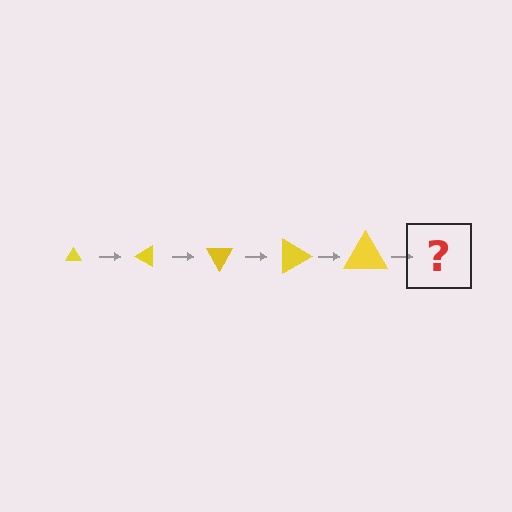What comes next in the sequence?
The next element should be a triangle, larger than the previous one and rotated 150 degrees from the start.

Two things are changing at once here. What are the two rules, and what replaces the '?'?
The two rules are that the triangle grows larger each step and it rotates 30 degrees each step. The '?' should be a triangle, larger than the previous one and rotated 150 degrees from the start.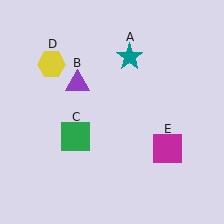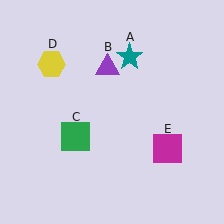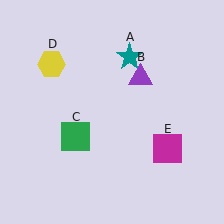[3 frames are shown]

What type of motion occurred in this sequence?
The purple triangle (object B) rotated clockwise around the center of the scene.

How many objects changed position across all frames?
1 object changed position: purple triangle (object B).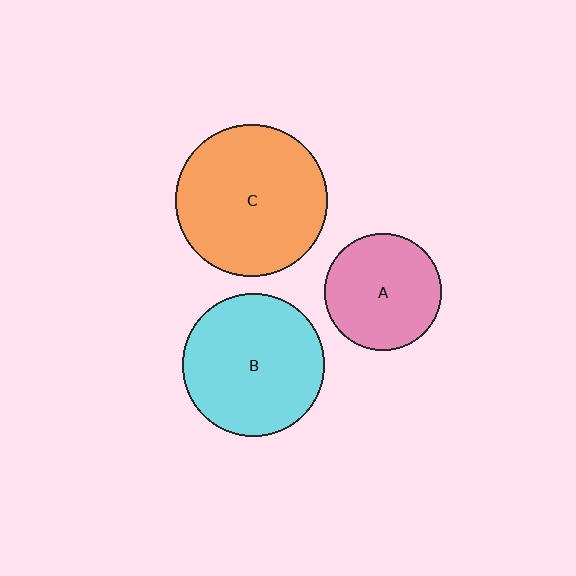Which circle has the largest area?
Circle C (orange).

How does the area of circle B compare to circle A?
Approximately 1.5 times.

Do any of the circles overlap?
No, none of the circles overlap.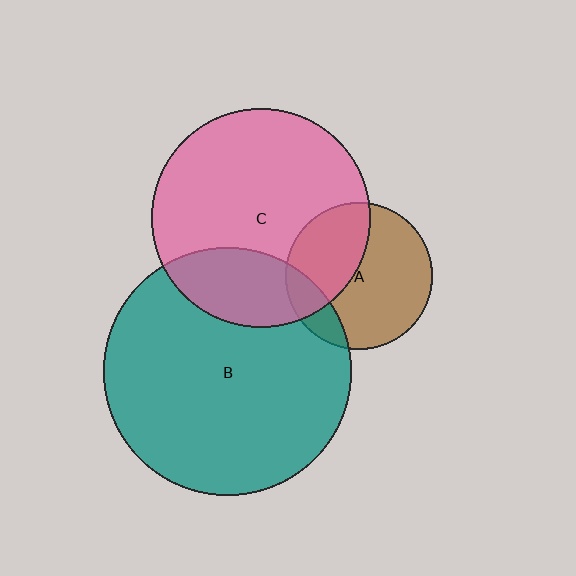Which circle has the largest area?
Circle B (teal).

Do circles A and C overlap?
Yes.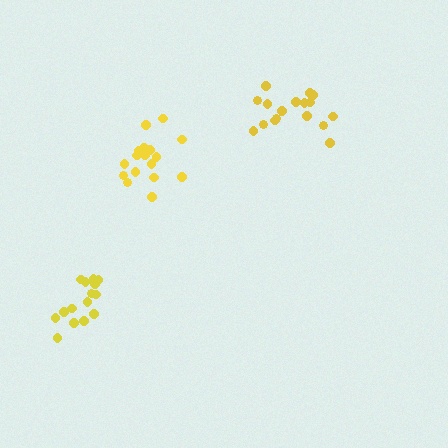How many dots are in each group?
Group 1: 18 dots, Group 2: 15 dots, Group 3: 17 dots (50 total).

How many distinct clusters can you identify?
There are 3 distinct clusters.